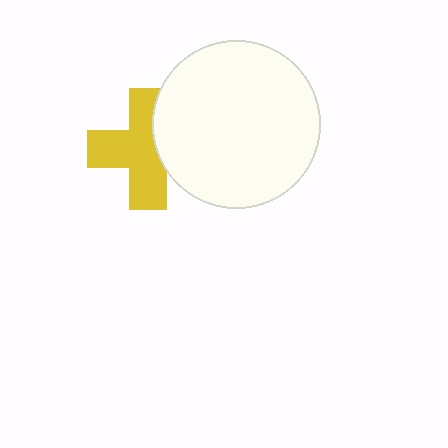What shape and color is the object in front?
The object in front is a white circle.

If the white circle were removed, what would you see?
You would see the complete yellow cross.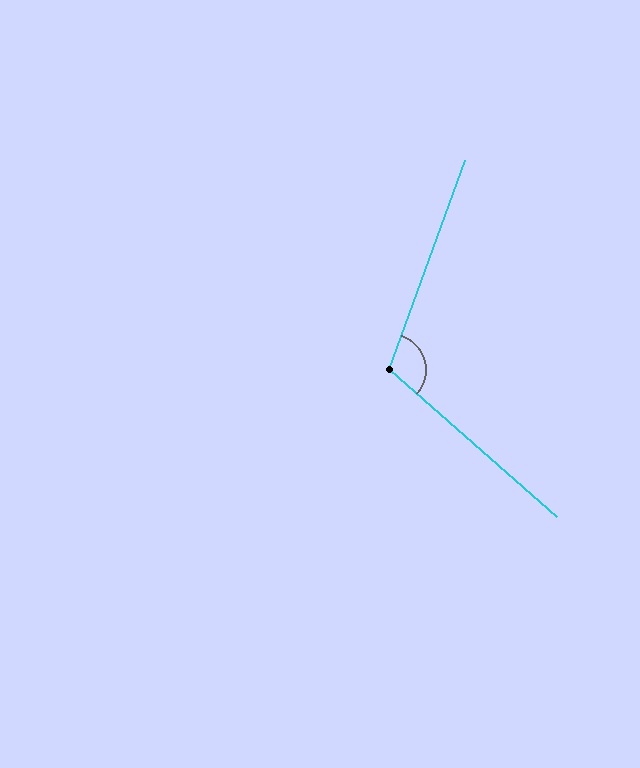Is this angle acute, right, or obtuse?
It is obtuse.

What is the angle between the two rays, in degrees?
Approximately 111 degrees.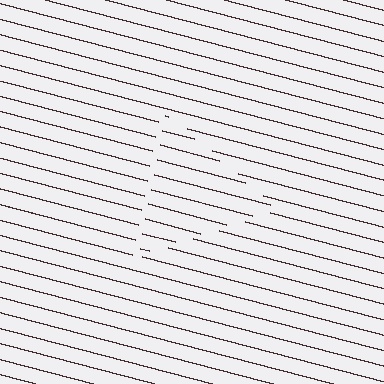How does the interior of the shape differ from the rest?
The interior of the shape contains the same grating, shifted by half a period — the contour is defined by the phase discontinuity where line-ends from the inner and outer gratings abut.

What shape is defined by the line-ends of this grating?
An illusory triangle. The interior of the shape contains the same grating, shifted by half a period — the contour is defined by the phase discontinuity where line-ends from the inner and outer gratings abut.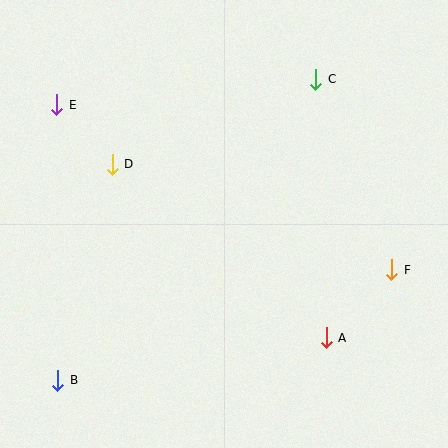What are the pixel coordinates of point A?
Point A is at (326, 338).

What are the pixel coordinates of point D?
Point D is at (112, 165).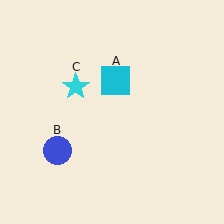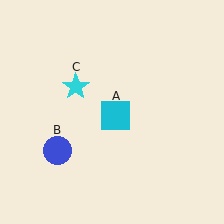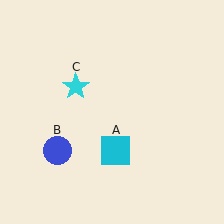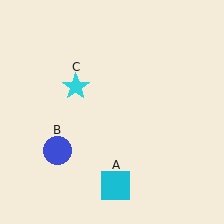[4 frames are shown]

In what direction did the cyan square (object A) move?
The cyan square (object A) moved down.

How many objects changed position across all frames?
1 object changed position: cyan square (object A).